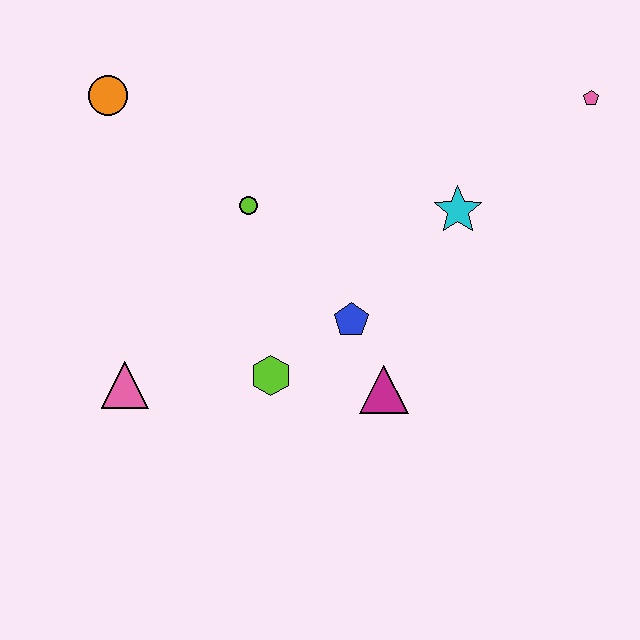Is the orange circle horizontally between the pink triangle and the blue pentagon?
No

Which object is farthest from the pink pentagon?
The pink triangle is farthest from the pink pentagon.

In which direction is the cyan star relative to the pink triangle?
The cyan star is to the right of the pink triangle.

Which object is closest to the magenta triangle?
The blue pentagon is closest to the magenta triangle.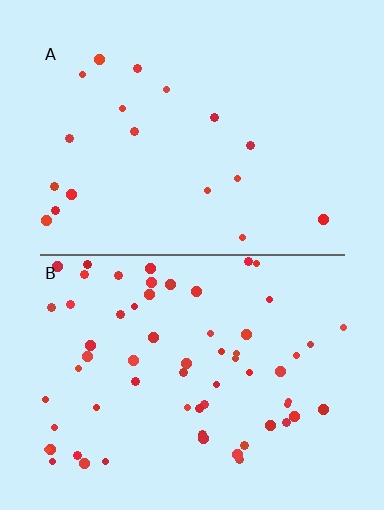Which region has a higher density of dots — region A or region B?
B (the bottom).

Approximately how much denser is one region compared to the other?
Approximately 3.4× — region B over region A.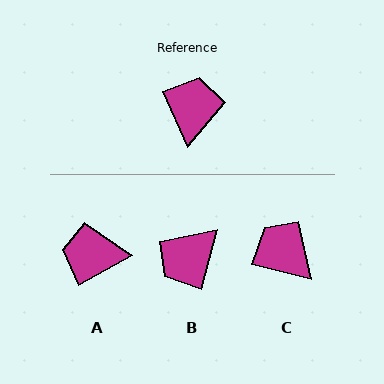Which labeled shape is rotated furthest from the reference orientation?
B, about 141 degrees away.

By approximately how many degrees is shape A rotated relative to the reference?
Approximately 95 degrees counter-clockwise.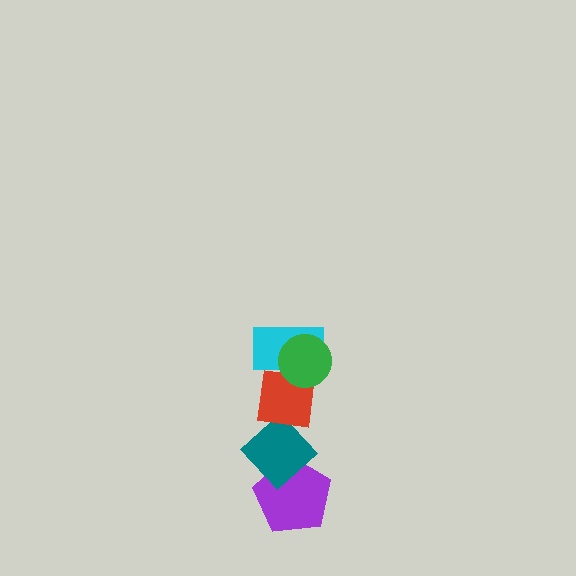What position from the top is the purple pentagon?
The purple pentagon is 5th from the top.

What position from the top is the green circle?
The green circle is 1st from the top.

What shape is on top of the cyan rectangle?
The green circle is on top of the cyan rectangle.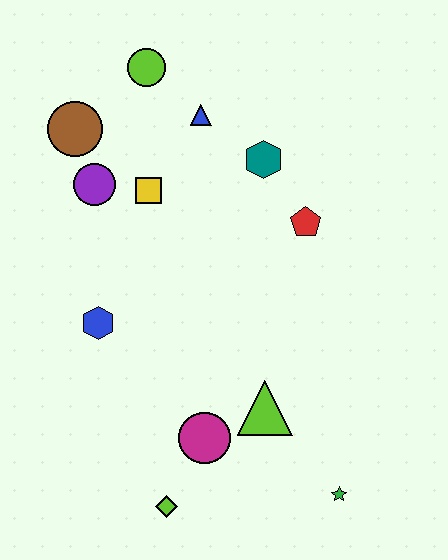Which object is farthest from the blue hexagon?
The green star is farthest from the blue hexagon.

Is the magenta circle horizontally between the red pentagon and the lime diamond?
Yes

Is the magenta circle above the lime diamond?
Yes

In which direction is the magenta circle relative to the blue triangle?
The magenta circle is below the blue triangle.